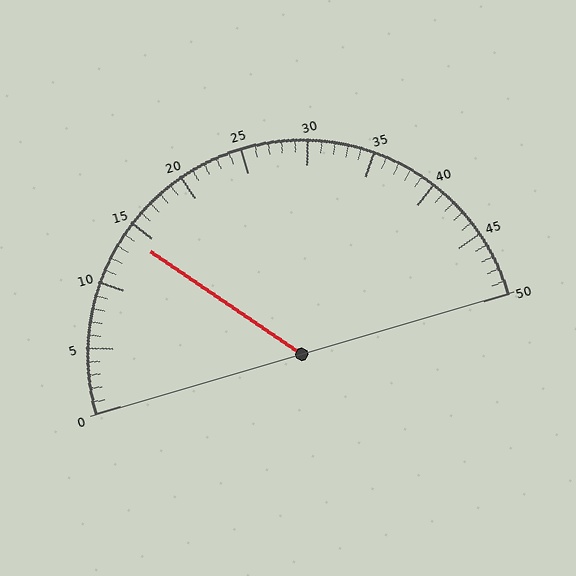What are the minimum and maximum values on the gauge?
The gauge ranges from 0 to 50.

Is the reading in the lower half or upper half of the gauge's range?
The reading is in the lower half of the range (0 to 50).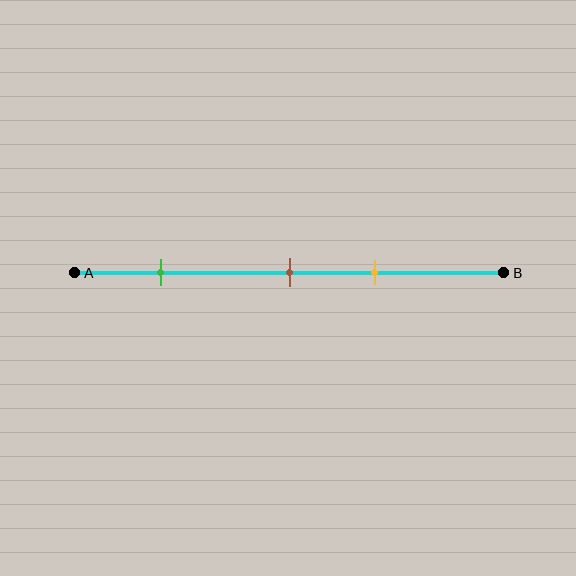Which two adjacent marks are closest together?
The brown and yellow marks are the closest adjacent pair.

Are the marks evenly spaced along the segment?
No, the marks are not evenly spaced.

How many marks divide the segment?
There are 3 marks dividing the segment.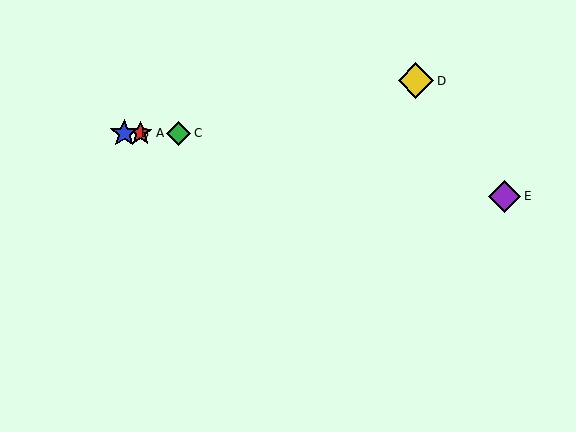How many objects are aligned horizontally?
3 objects (A, B, C) are aligned horizontally.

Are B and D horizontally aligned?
No, B is at y≈133 and D is at y≈81.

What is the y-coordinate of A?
Object A is at y≈133.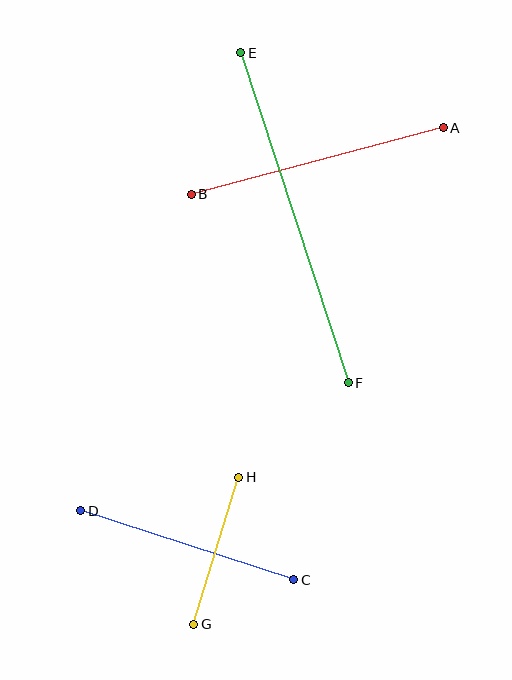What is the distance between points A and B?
The distance is approximately 261 pixels.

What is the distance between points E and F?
The distance is approximately 347 pixels.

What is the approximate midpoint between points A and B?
The midpoint is at approximately (317, 161) pixels.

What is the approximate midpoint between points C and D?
The midpoint is at approximately (187, 545) pixels.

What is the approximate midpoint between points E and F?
The midpoint is at approximately (295, 218) pixels.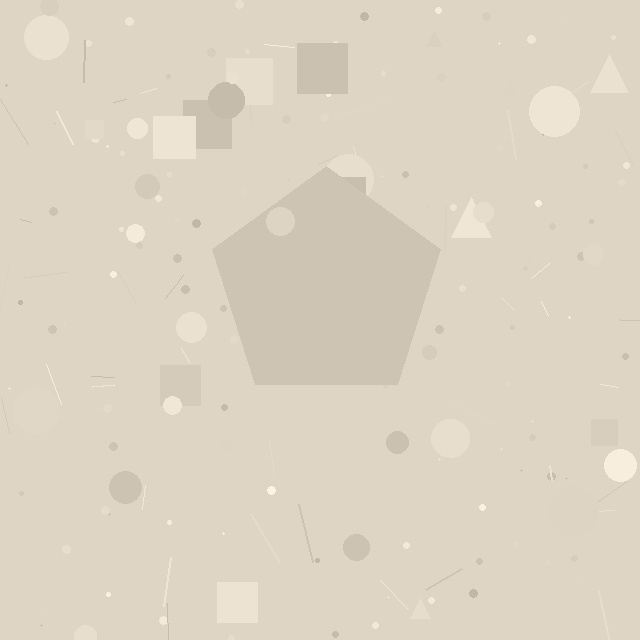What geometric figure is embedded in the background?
A pentagon is embedded in the background.